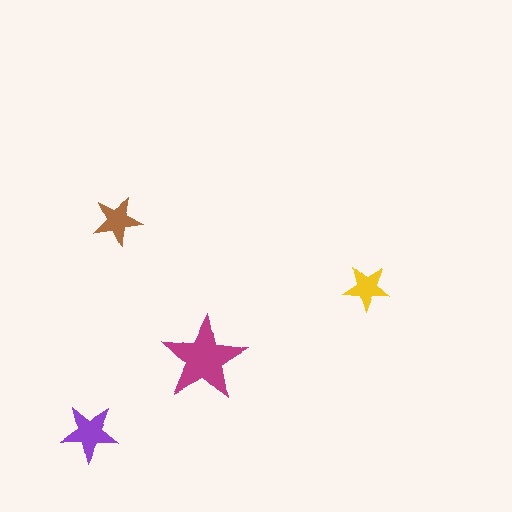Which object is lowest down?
The purple star is bottommost.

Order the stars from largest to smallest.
the magenta one, the purple one, the brown one, the yellow one.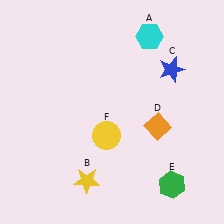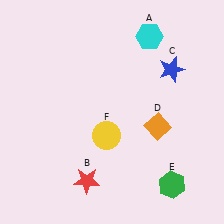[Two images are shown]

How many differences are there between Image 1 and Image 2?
There is 1 difference between the two images.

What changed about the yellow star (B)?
In Image 1, B is yellow. In Image 2, it changed to red.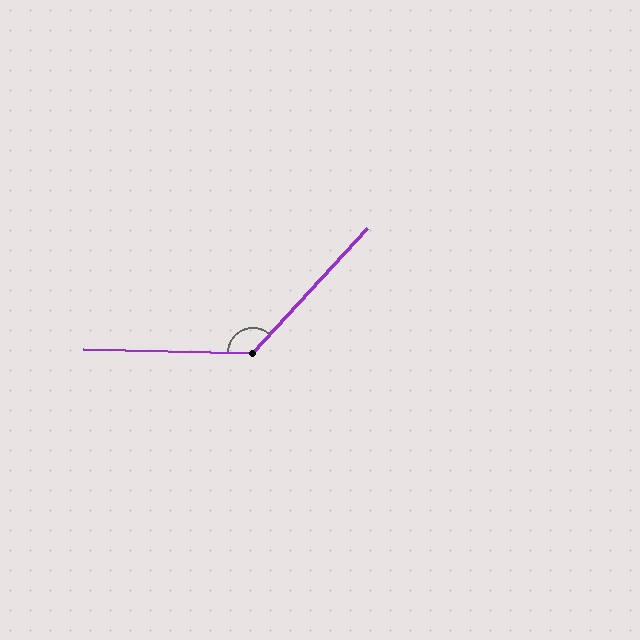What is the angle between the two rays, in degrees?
Approximately 131 degrees.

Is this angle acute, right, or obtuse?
It is obtuse.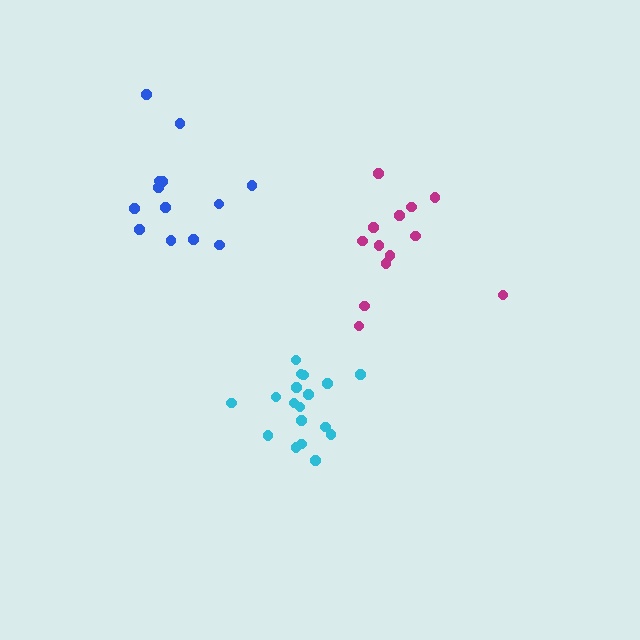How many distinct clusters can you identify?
There are 3 distinct clusters.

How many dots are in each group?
Group 1: 18 dots, Group 2: 13 dots, Group 3: 13 dots (44 total).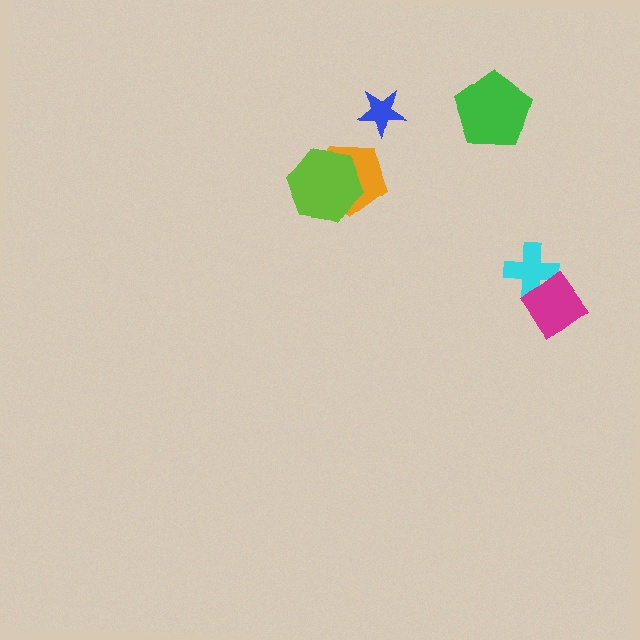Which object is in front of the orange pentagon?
The lime hexagon is in front of the orange pentagon.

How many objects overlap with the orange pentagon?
1 object overlaps with the orange pentagon.